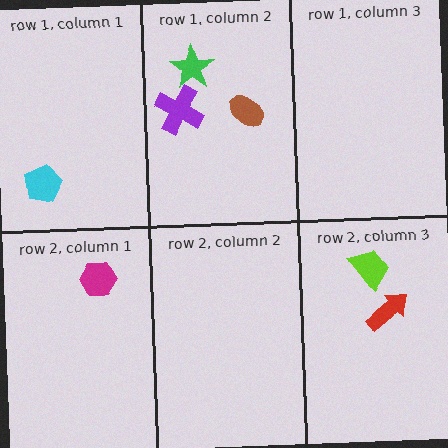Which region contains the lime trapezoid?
The row 2, column 3 region.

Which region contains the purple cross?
The row 1, column 2 region.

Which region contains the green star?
The row 1, column 2 region.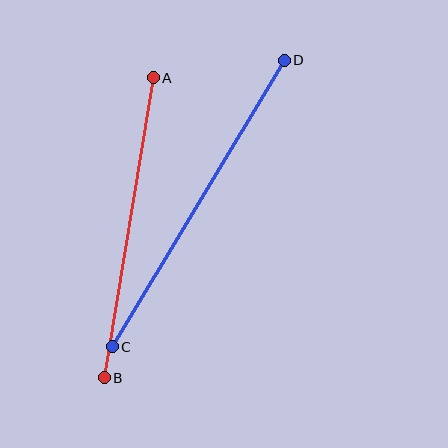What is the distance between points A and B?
The distance is approximately 304 pixels.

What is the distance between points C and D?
The distance is approximately 334 pixels.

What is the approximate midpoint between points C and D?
The midpoint is at approximately (198, 204) pixels.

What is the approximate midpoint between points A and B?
The midpoint is at approximately (129, 228) pixels.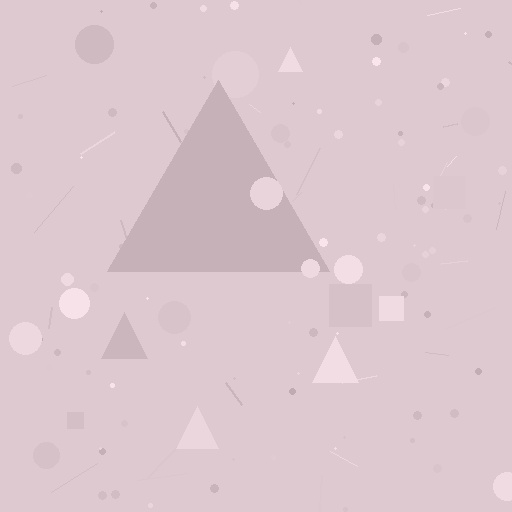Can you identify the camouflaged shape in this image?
The camouflaged shape is a triangle.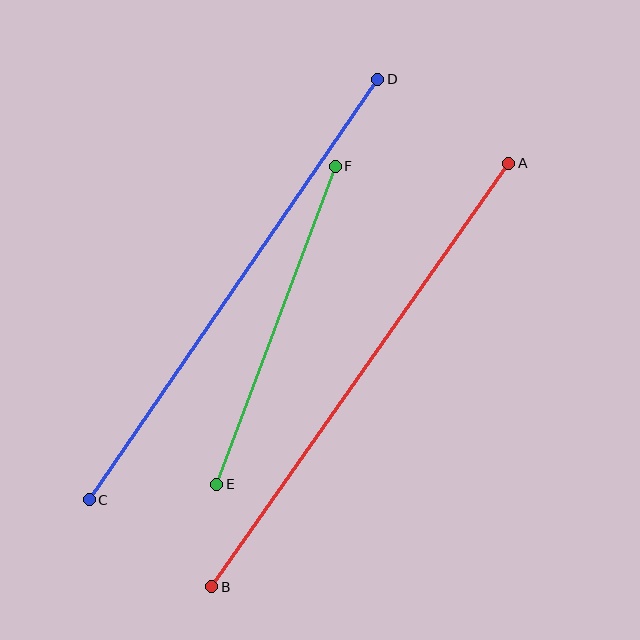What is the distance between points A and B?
The distance is approximately 517 pixels.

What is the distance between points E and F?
The distance is approximately 339 pixels.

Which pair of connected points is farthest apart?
Points A and B are farthest apart.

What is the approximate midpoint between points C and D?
The midpoint is at approximately (234, 289) pixels.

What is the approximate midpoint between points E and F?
The midpoint is at approximately (276, 325) pixels.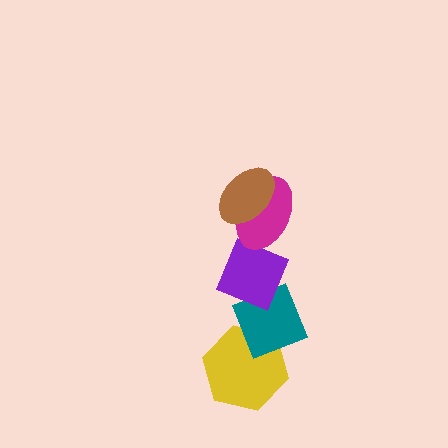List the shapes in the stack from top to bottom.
From top to bottom: the brown ellipse, the magenta ellipse, the purple diamond, the teal diamond, the yellow hexagon.